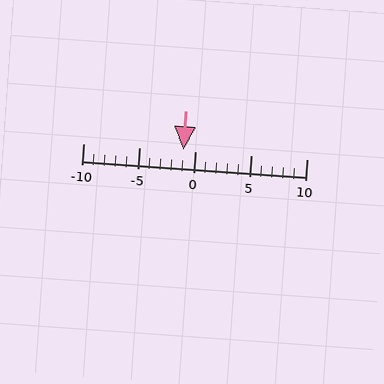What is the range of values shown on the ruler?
The ruler shows values from -10 to 10.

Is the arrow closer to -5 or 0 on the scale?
The arrow is closer to 0.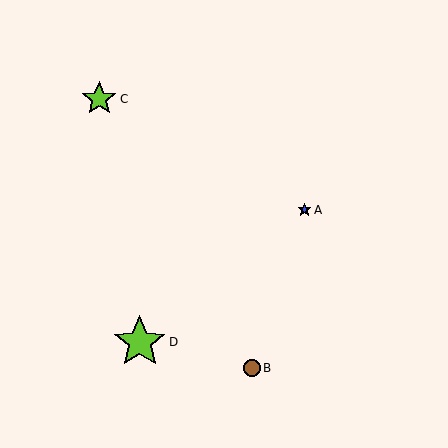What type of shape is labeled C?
Shape C is a lime star.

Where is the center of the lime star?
The center of the lime star is at (99, 99).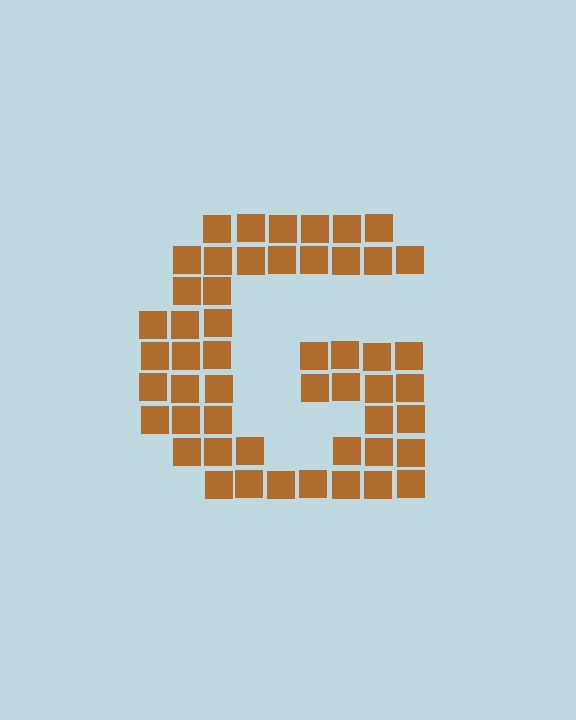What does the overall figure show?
The overall figure shows the letter G.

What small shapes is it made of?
It is made of small squares.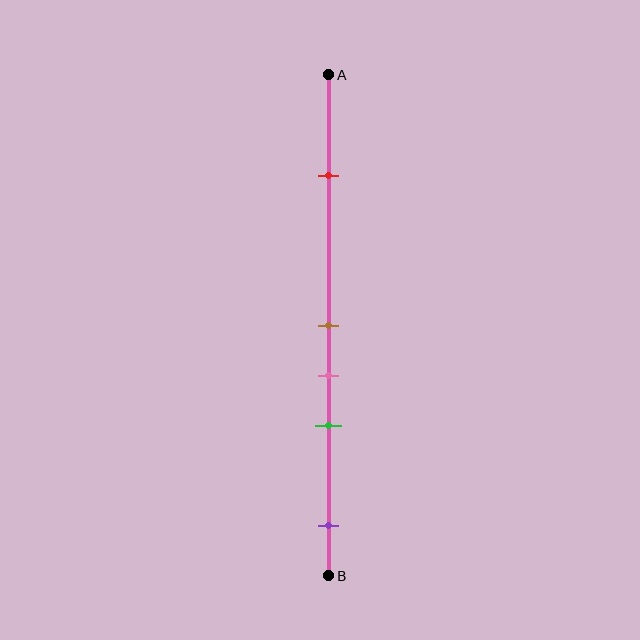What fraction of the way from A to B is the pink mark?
The pink mark is approximately 60% (0.6) of the way from A to B.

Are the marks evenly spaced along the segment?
No, the marks are not evenly spaced.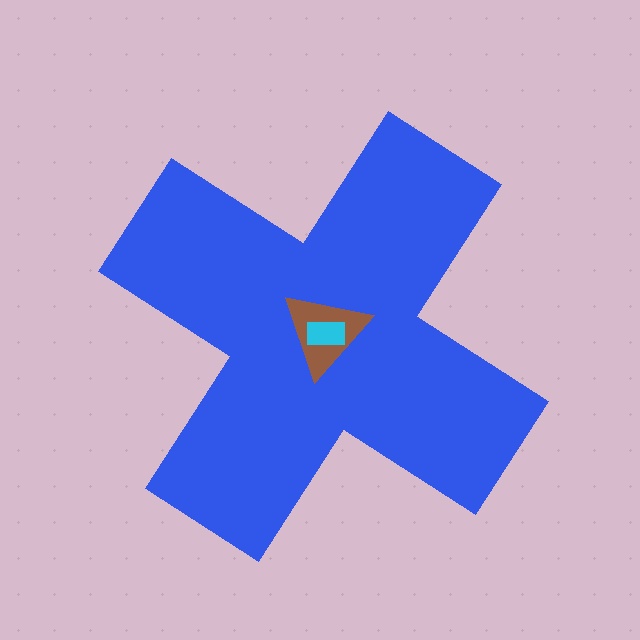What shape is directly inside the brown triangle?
The cyan rectangle.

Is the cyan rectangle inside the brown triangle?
Yes.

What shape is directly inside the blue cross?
The brown triangle.